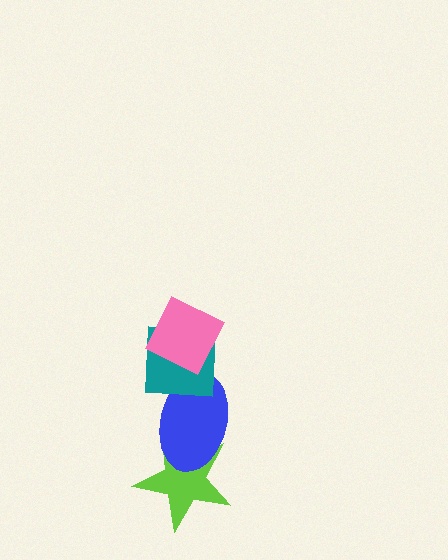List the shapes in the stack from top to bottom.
From top to bottom: the pink diamond, the teal square, the blue ellipse, the lime star.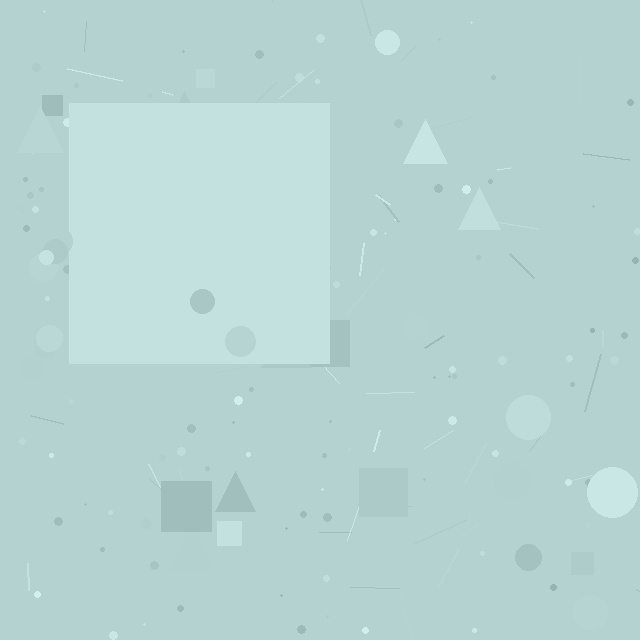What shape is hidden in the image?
A square is hidden in the image.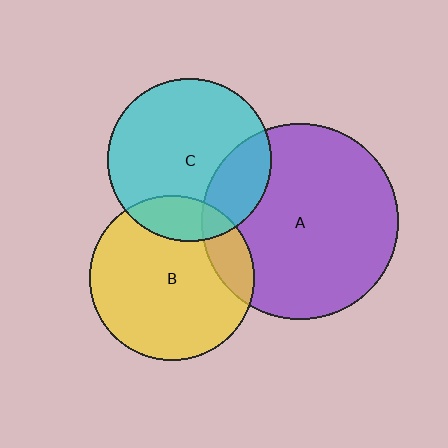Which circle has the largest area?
Circle A (purple).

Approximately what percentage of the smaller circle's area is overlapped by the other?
Approximately 15%.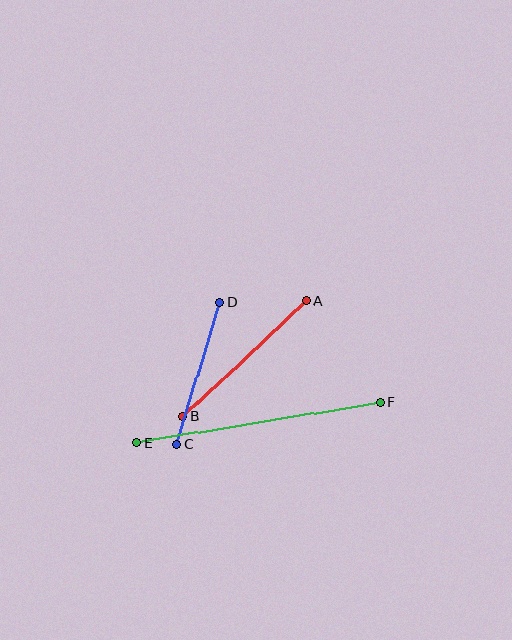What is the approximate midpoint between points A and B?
The midpoint is at approximately (245, 359) pixels.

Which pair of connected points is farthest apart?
Points E and F are farthest apart.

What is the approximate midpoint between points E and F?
The midpoint is at approximately (259, 423) pixels.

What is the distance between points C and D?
The distance is approximately 149 pixels.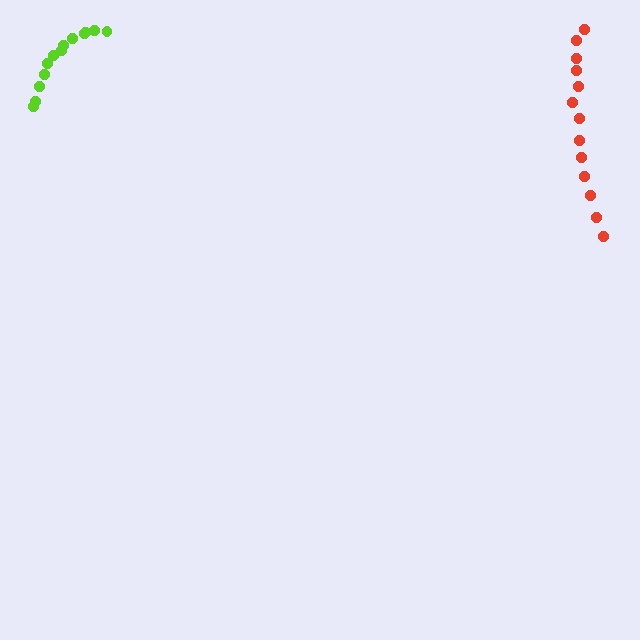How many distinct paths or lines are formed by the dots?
There are 2 distinct paths.